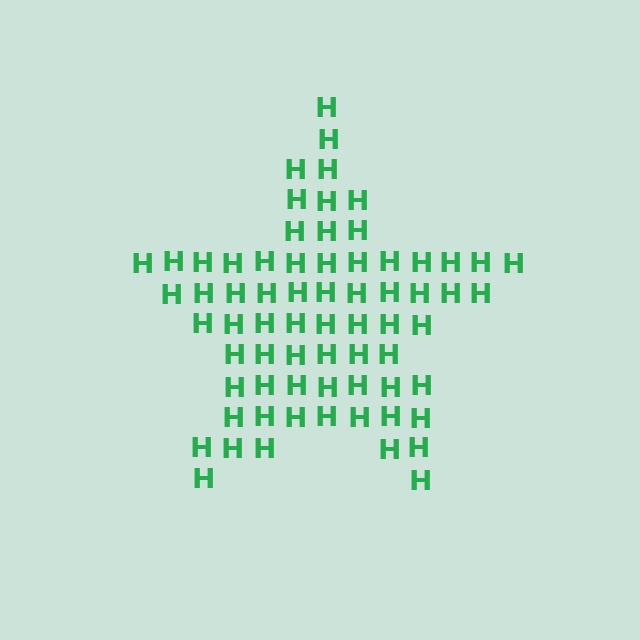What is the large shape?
The large shape is a star.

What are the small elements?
The small elements are letter H's.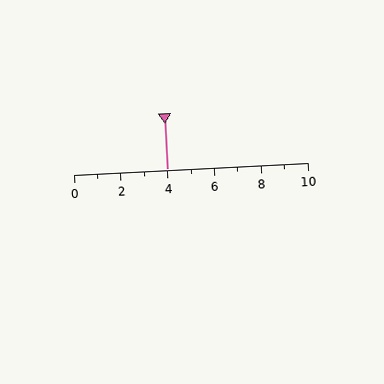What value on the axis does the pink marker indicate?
The marker indicates approximately 4.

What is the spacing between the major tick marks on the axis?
The major ticks are spaced 2 apart.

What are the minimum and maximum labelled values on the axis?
The axis runs from 0 to 10.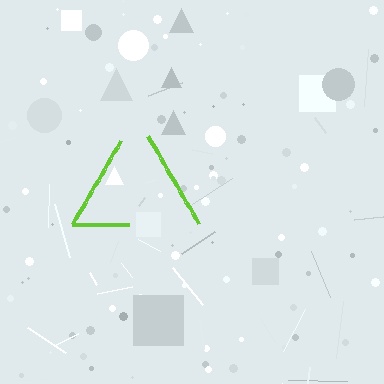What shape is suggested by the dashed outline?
The dashed outline suggests a triangle.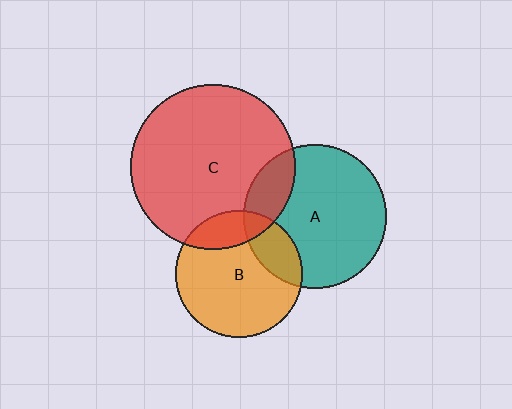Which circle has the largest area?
Circle C (red).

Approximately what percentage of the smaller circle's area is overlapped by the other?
Approximately 20%.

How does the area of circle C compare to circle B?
Approximately 1.7 times.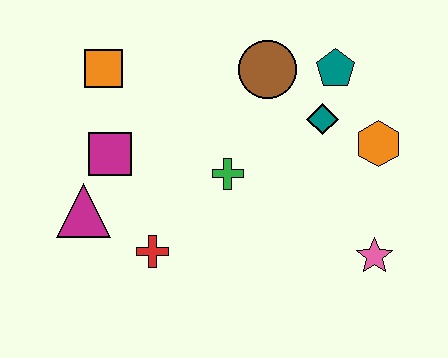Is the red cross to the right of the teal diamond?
No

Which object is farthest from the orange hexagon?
The magenta triangle is farthest from the orange hexagon.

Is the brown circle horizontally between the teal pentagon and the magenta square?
Yes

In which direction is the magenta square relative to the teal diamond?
The magenta square is to the left of the teal diamond.